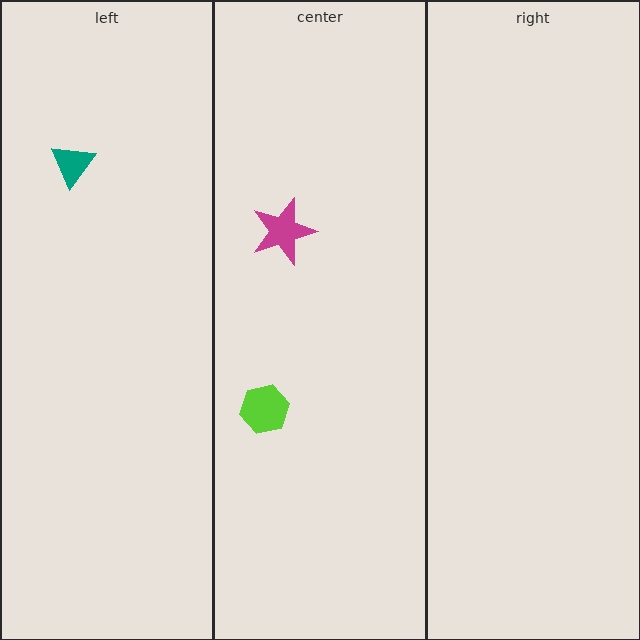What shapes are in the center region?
The lime hexagon, the magenta star.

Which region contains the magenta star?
The center region.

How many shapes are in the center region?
2.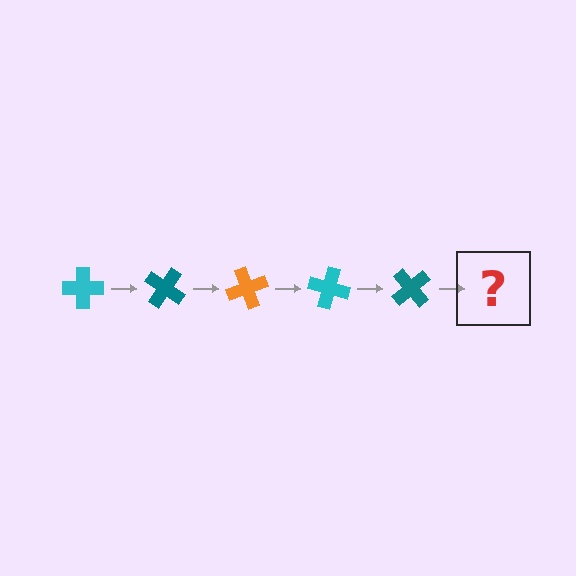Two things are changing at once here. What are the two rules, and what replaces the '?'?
The two rules are that it rotates 35 degrees each step and the color cycles through cyan, teal, and orange. The '?' should be an orange cross, rotated 175 degrees from the start.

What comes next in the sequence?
The next element should be an orange cross, rotated 175 degrees from the start.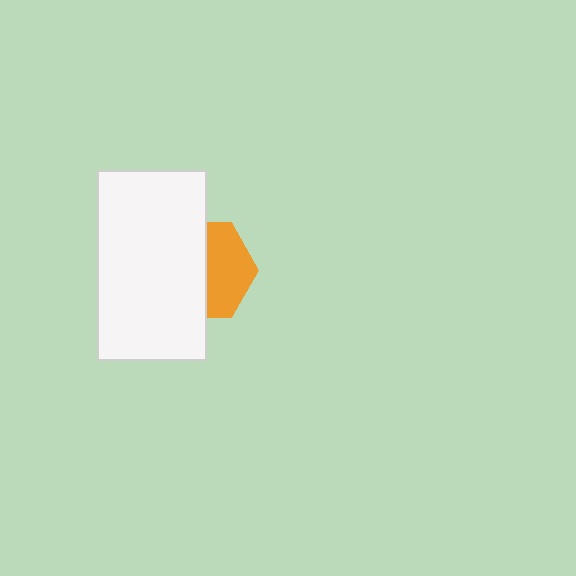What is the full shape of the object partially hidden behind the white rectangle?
The partially hidden object is an orange hexagon.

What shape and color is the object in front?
The object in front is a white rectangle.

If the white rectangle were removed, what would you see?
You would see the complete orange hexagon.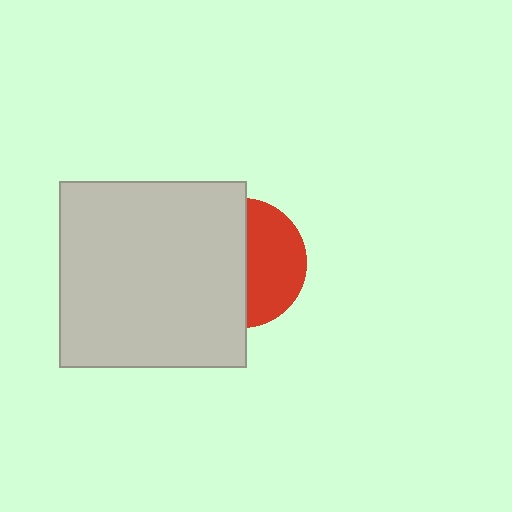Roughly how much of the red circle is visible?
A small part of it is visible (roughly 45%).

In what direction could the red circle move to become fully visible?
The red circle could move right. That would shift it out from behind the light gray square entirely.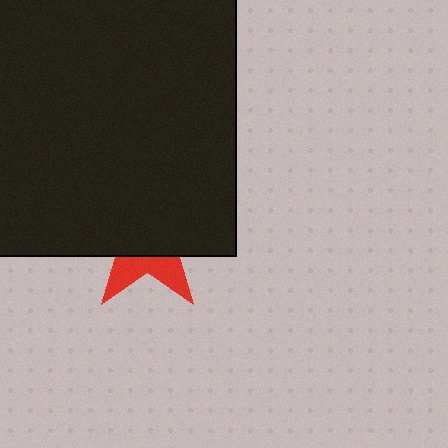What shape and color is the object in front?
The object in front is a black square.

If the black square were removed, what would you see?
You would see the complete red star.